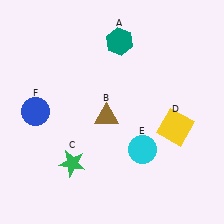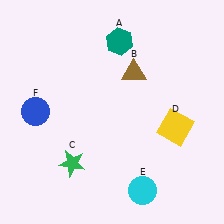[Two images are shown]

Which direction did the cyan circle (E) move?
The cyan circle (E) moved down.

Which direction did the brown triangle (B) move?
The brown triangle (B) moved up.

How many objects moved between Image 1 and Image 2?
2 objects moved between the two images.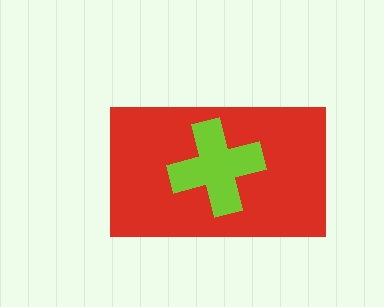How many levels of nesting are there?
2.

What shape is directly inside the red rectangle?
The lime cross.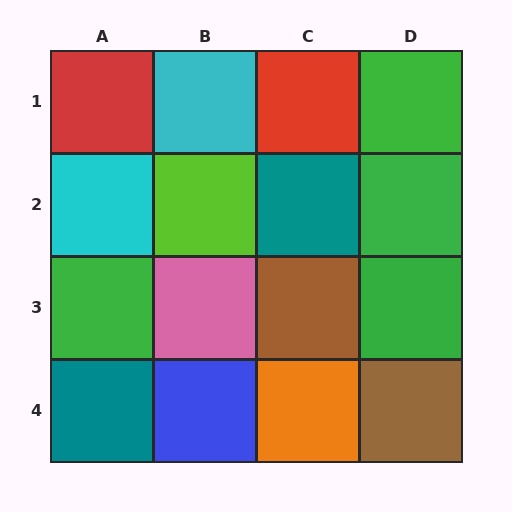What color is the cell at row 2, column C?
Teal.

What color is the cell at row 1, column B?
Cyan.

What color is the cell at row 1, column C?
Red.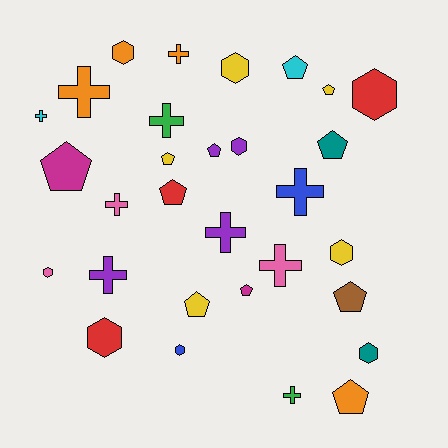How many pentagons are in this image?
There are 11 pentagons.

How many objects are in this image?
There are 30 objects.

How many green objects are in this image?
There are 2 green objects.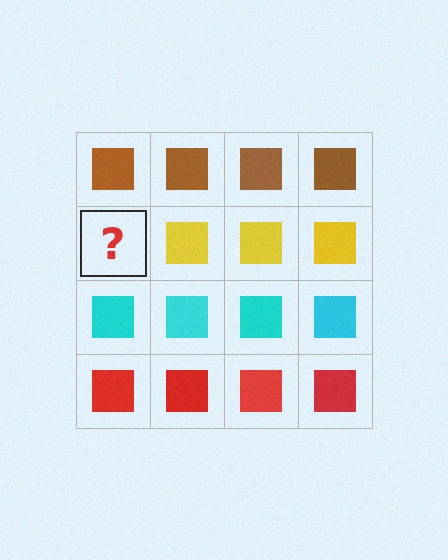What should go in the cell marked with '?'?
The missing cell should contain a yellow square.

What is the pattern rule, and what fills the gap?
The rule is that each row has a consistent color. The gap should be filled with a yellow square.